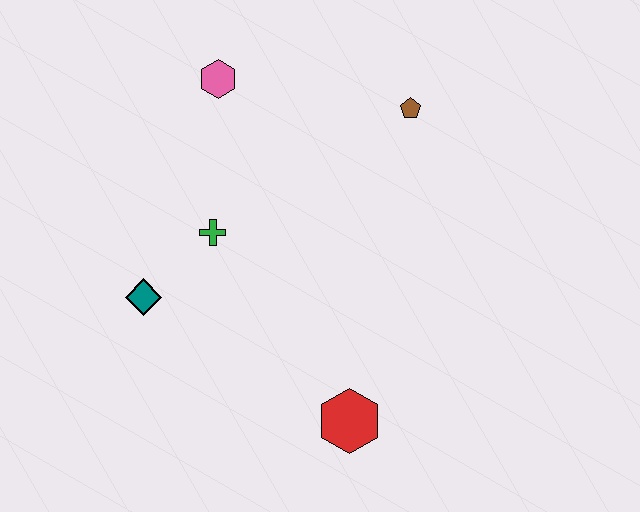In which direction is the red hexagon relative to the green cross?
The red hexagon is below the green cross.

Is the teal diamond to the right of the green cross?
No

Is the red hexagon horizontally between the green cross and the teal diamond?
No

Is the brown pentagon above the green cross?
Yes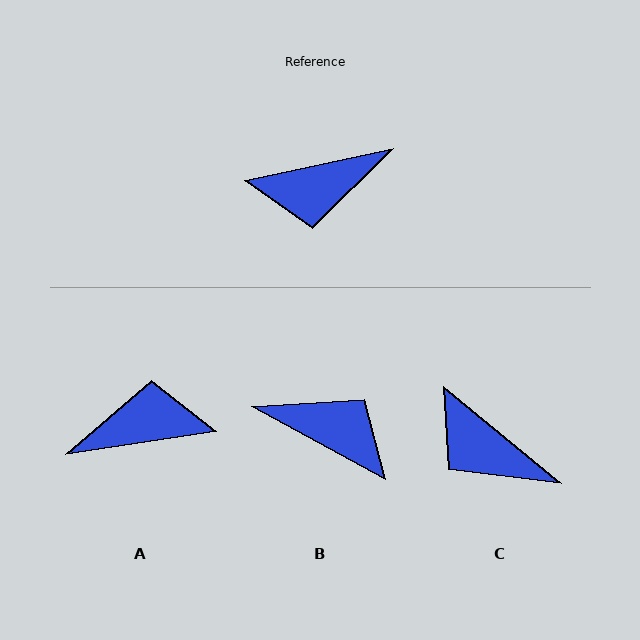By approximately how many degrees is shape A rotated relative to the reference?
Approximately 177 degrees counter-clockwise.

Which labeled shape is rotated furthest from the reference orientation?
A, about 177 degrees away.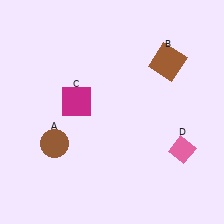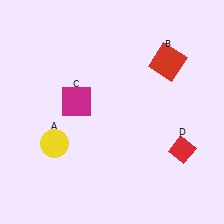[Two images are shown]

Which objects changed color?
A changed from brown to yellow. B changed from brown to red. D changed from pink to red.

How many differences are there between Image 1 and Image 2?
There are 3 differences between the two images.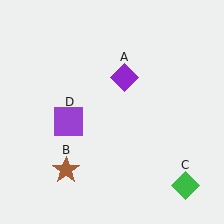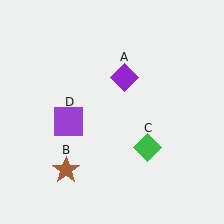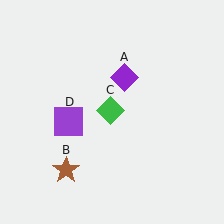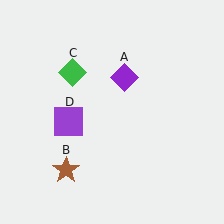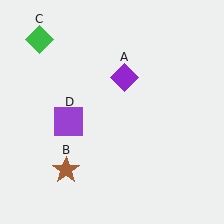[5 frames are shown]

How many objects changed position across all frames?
1 object changed position: green diamond (object C).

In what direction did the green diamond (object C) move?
The green diamond (object C) moved up and to the left.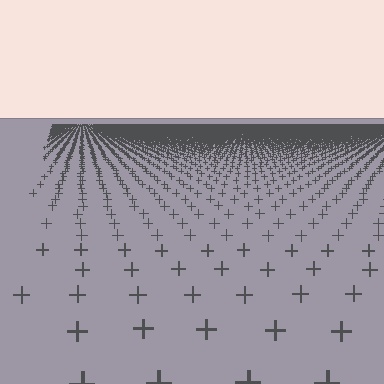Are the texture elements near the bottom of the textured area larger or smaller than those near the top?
Larger. Near the bottom, elements are closer to the viewer and appear at a bigger on-screen size.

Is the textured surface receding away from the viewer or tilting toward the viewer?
The surface is receding away from the viewer. Texture elements get smaller and denser toward the top.